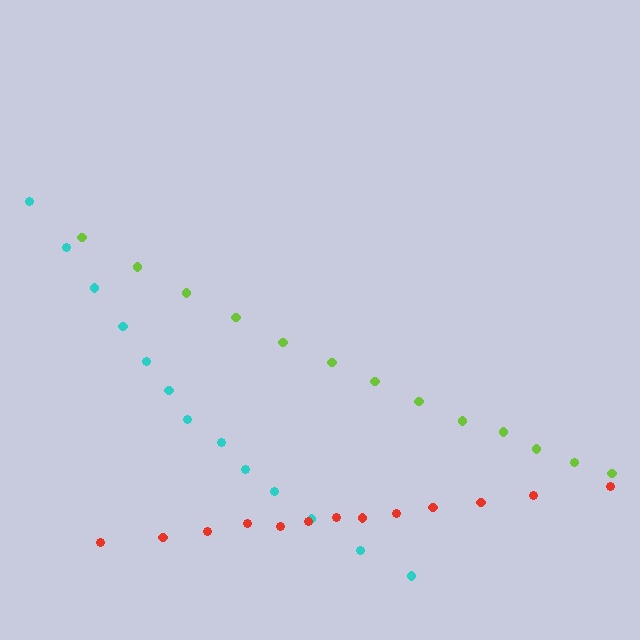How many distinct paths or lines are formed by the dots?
There are 3 distinct paths.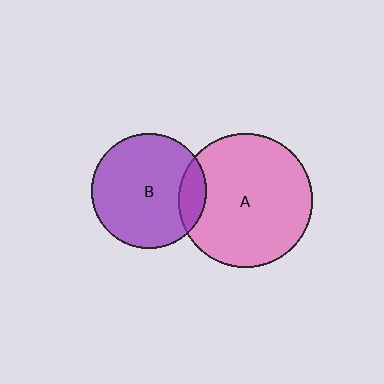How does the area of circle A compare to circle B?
Approximately 1.4 times.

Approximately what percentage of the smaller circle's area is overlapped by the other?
Approximately 15%.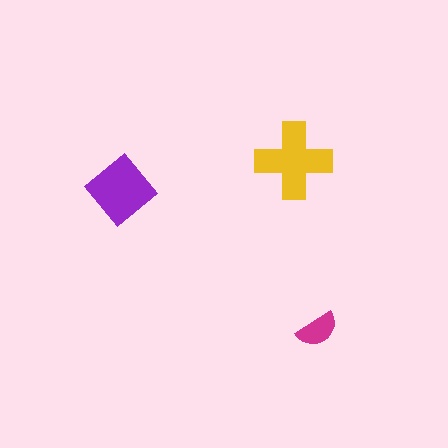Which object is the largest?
The yellow cross.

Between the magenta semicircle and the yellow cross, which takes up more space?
The yellow cross.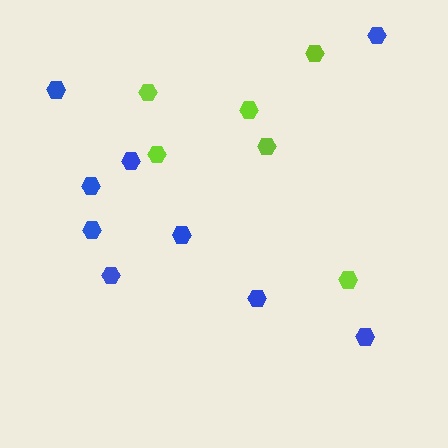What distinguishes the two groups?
There are 2 groups: one group of blue hexagons (9) and one group of lime hexagons (6).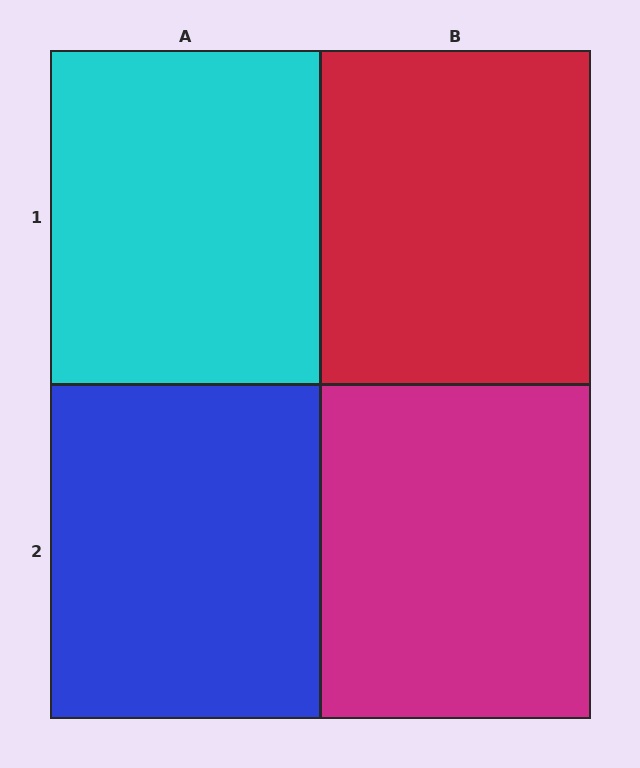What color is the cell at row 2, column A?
Blue.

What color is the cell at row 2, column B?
Magenta.